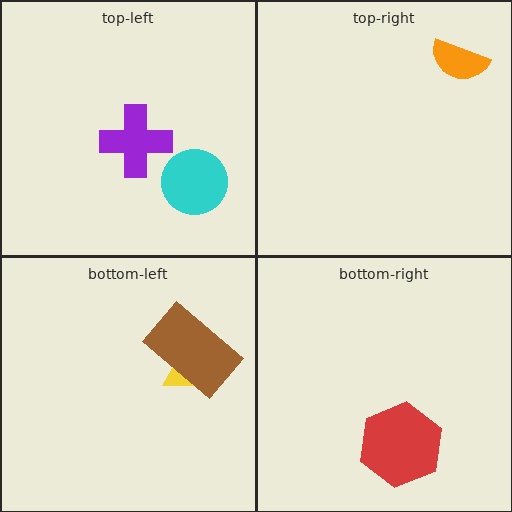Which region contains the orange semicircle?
The top-right region.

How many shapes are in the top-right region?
1.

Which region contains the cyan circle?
The top-left region.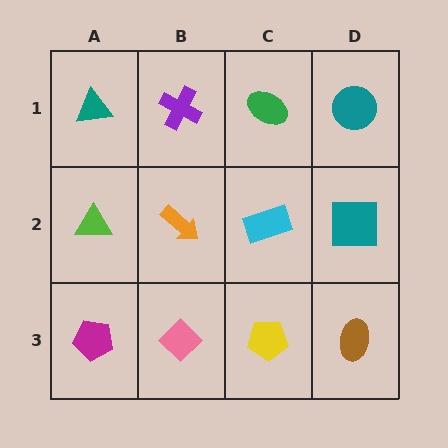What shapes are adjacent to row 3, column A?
A lime triangle (row 2, column A), a pink diamond (row 3, column B).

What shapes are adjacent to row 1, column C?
A cyan rectangle (row 2, column C), a purple cross (row 1, column B), a teal circle (row 1, column D).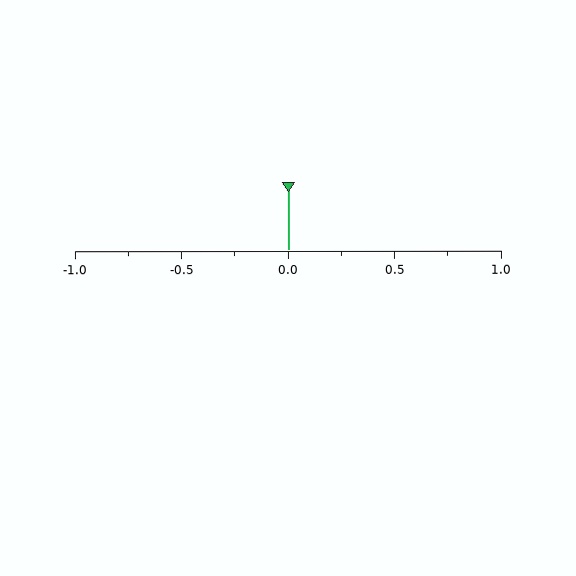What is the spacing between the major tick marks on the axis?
The major ticks are spaced 0.5 apart.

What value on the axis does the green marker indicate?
The marker indicates approximately 0.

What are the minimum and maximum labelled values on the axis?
The axis runs from -1.0 to 1.0.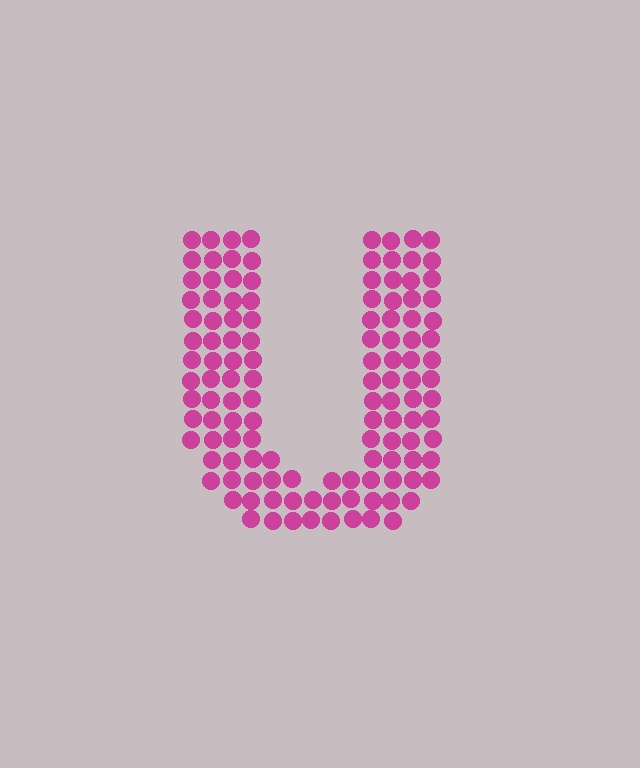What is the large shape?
The large shape is the letter U.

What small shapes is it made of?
It is made of small circles.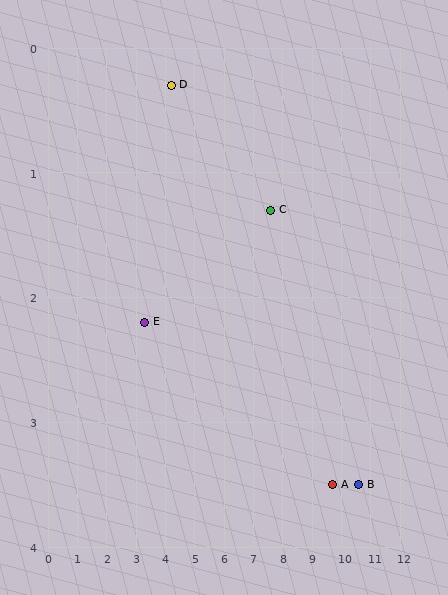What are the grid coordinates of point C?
Point C is at approximately (7.6, 1.3).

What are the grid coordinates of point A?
Point A is at approximately (9.7, 3.5).